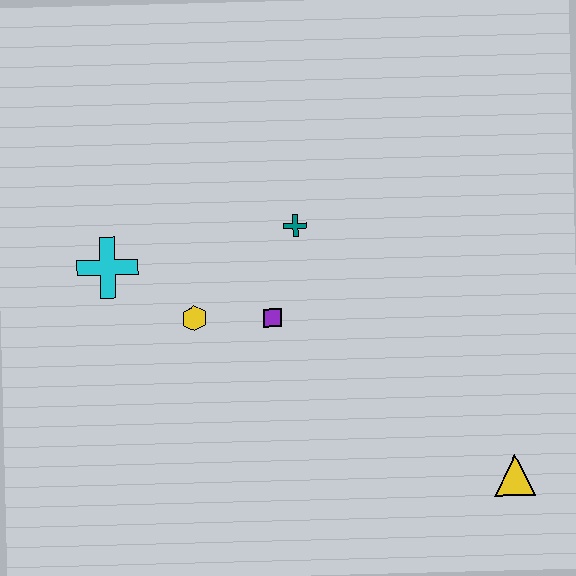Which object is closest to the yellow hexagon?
The purple square is closest to the yellow hexagon.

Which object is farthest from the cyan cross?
The yellow triangle is farthest from the cyan cross.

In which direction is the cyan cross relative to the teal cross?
The cyan cross is to the left of the teal cross.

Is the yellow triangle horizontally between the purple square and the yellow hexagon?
No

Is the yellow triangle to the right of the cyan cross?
Yes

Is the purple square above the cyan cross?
No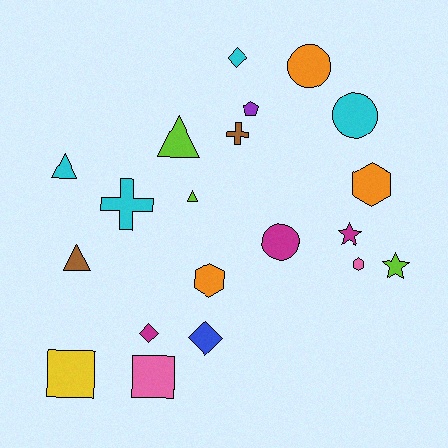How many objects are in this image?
There are 20 objects.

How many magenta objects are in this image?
There are 3 magenta objects.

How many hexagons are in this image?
There are 3 hexagons.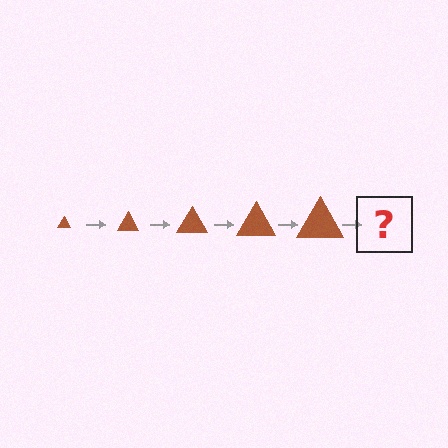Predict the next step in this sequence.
The next step is a brown triangle, larger than the previous one.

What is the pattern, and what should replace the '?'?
The pattern is that the triangle gets progressively larger each step. The '?' should be a brown triangle, larger than the previous one.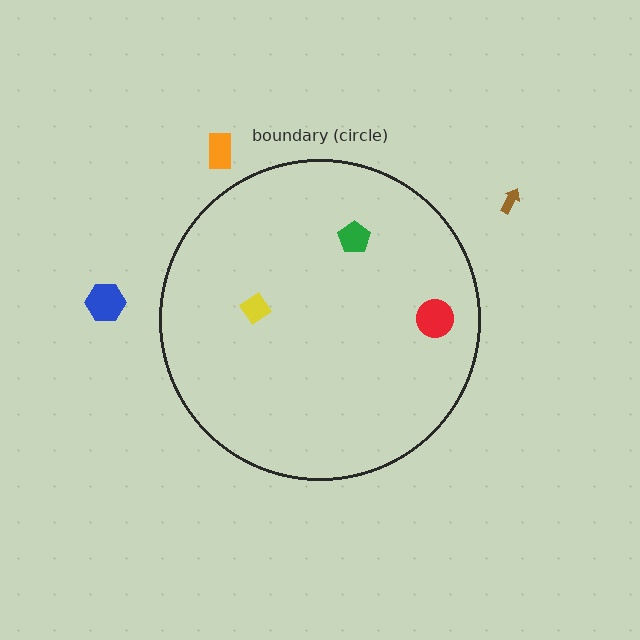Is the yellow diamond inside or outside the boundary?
Inside.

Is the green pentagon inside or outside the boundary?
Inside.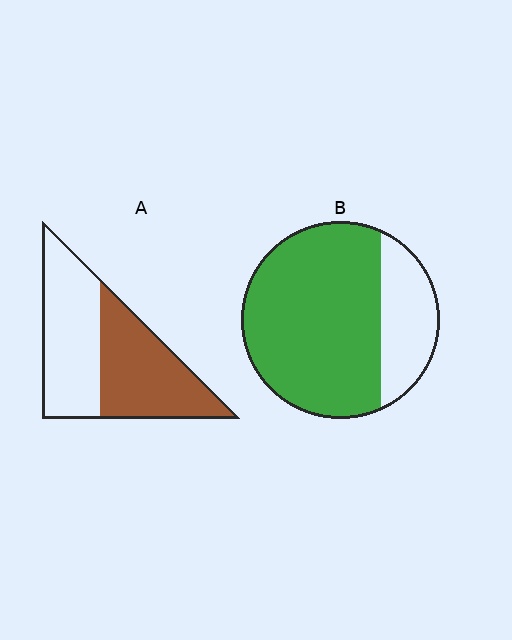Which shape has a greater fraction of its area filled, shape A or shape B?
Shape B.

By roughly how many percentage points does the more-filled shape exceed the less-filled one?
By roughly 25 percentage points (B over A).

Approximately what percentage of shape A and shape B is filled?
A is approximately 50% and B is approximately 75%.